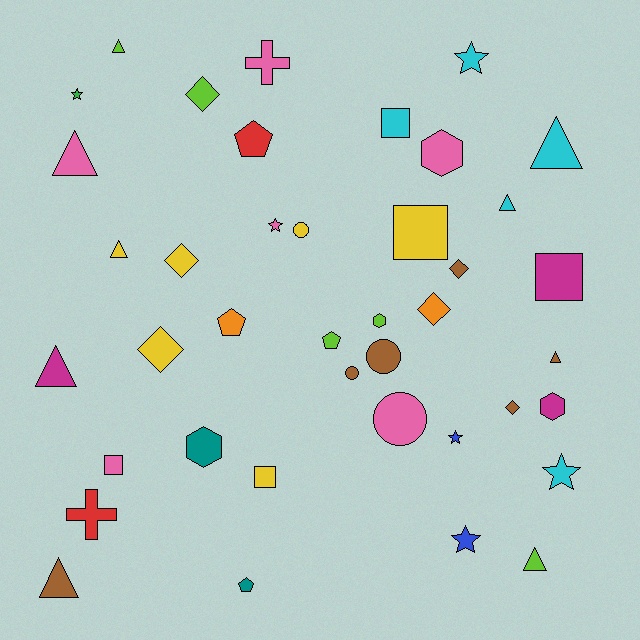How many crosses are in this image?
There are 2 crosses.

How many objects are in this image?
There are 40 objects.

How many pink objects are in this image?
There are 6 pink objects.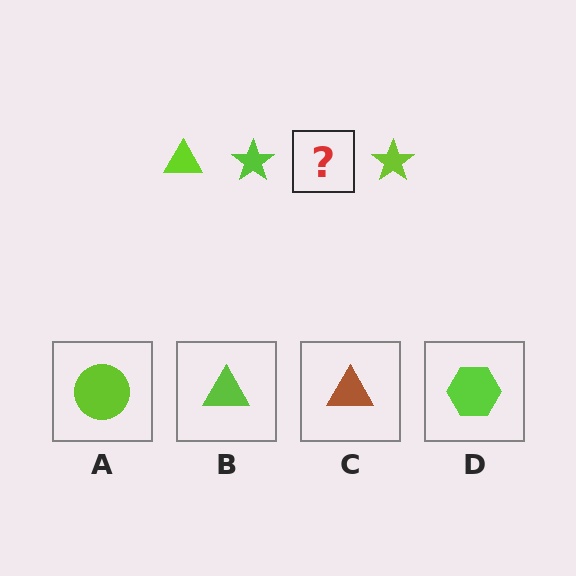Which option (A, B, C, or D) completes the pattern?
B.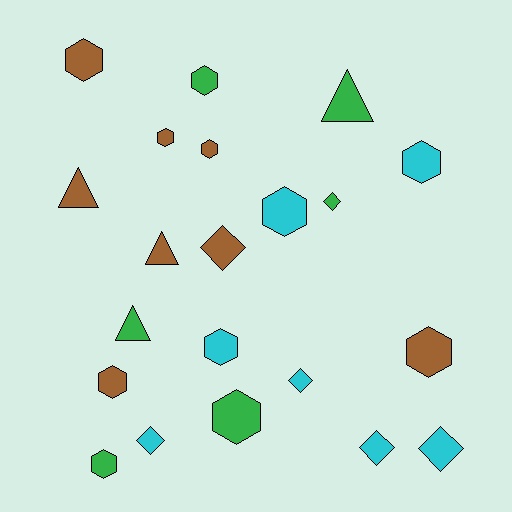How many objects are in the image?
There are 21 objects.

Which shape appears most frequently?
Hexagon, with 11 objects.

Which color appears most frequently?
Brown, with 8 objects.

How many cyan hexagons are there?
There are 3 cyan hexagons.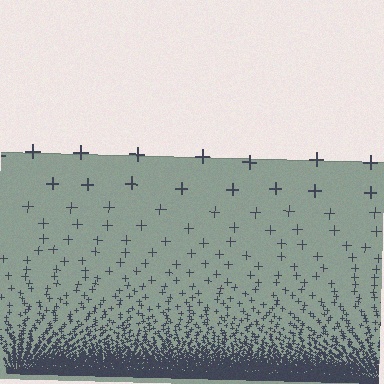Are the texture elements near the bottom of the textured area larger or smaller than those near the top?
Smaller. The gradient is inverted — elements near the bottom are smaller and denser.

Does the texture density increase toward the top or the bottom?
Density increases toward the bottom.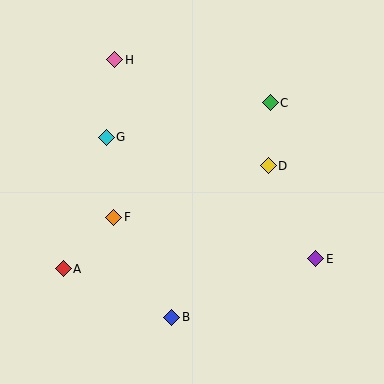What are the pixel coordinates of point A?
Point A is at (63, 269).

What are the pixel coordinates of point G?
Point G is at (106, 137).